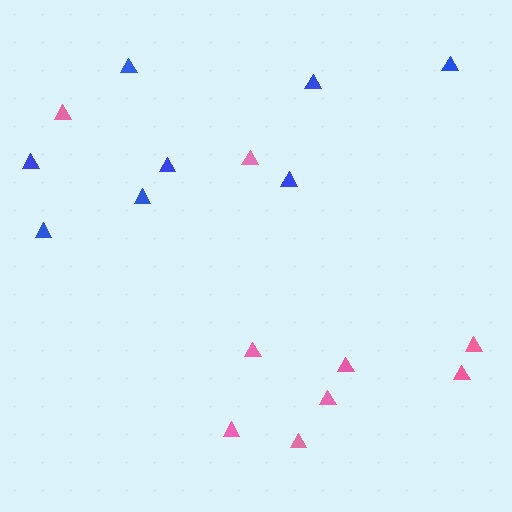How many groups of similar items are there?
There are 2 groups: one group of blue triangles (8) and one group of pink triangles (9).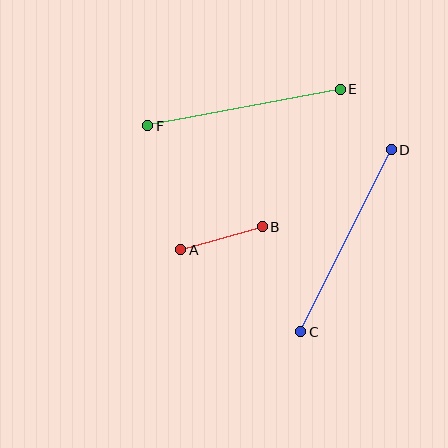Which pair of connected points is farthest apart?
Points C and D are farthest apart.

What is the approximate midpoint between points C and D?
The midpoint is at approximately (346, 241) pixels.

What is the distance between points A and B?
The distance is approximately 84 pixels.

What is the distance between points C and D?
The distance is approximately 203 pixels.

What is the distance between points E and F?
The distance is approximately 196 pixels.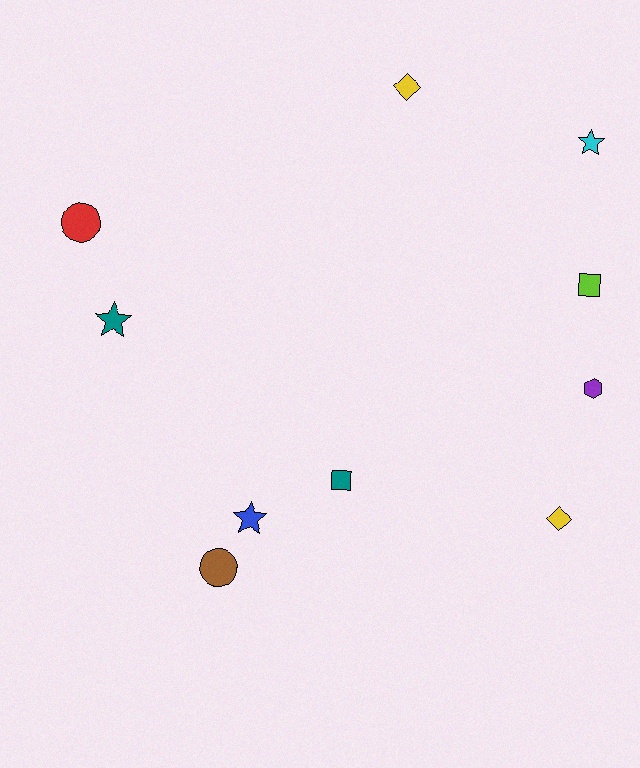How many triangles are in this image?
There are no triangles.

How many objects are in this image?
There are 10 objects.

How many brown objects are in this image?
There is 1 brown object.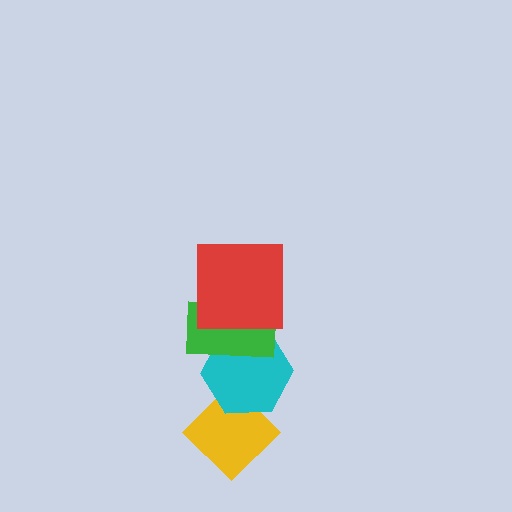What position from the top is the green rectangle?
The green rectangle is 2nd from the top.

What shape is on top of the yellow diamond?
The cyan hexagon is on top of the yellow diamond.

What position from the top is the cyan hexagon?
The cyan hexagon is 3rd from the top.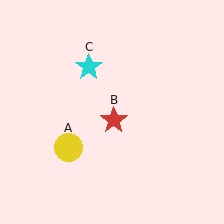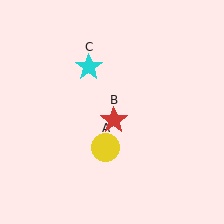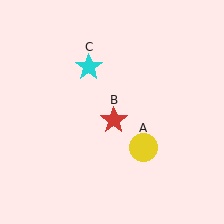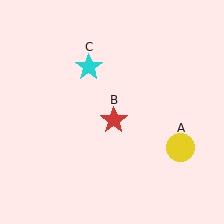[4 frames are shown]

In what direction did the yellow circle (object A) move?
The yellow circle (object A) moved right.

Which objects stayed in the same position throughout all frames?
Red star (object B) and cyan star (object C) remained stationary.